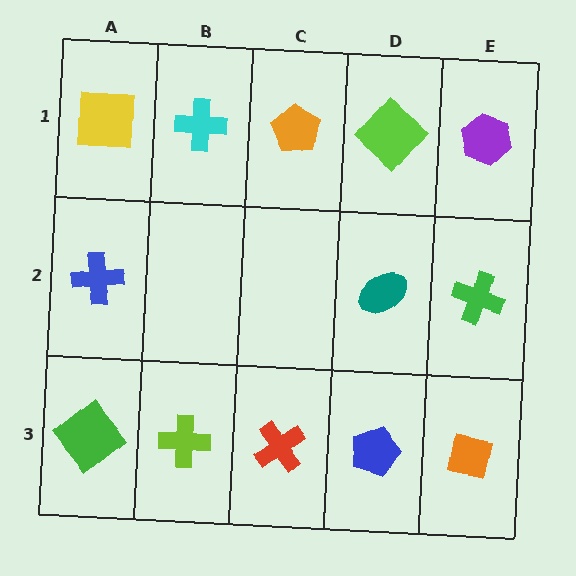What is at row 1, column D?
A lime diamond.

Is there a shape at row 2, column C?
No, that cell is empty.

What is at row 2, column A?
A blue cross.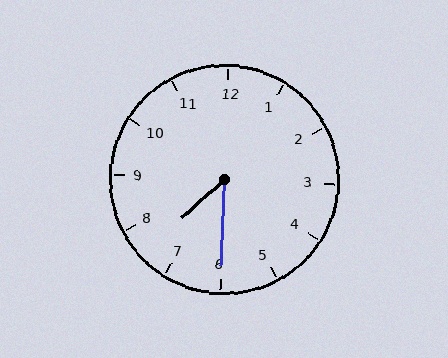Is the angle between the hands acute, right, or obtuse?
It is acute.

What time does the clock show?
7:30.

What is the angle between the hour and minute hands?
Approximately 45 degrees.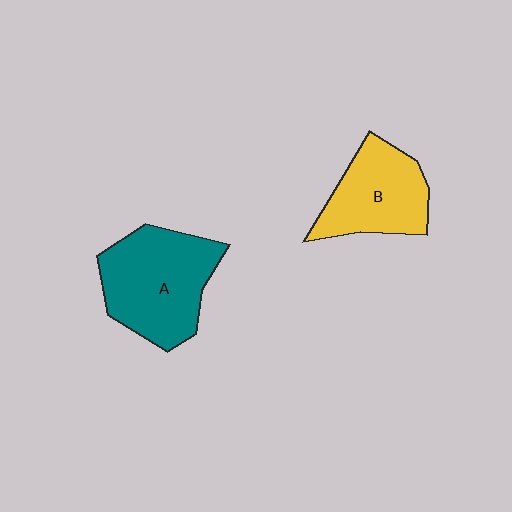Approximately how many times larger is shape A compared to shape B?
Approximately 1.3 times.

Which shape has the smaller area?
Shape B (yellow).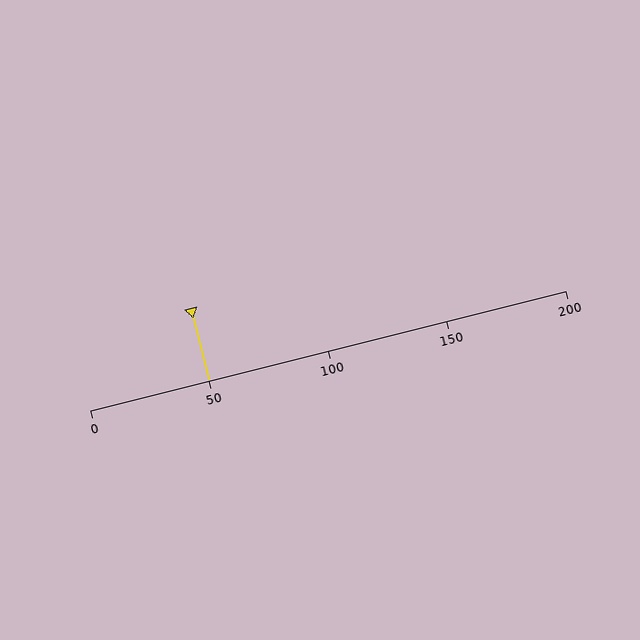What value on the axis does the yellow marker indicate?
The marker indicates approximately 50.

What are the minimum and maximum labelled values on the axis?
The axis runs from 0 to 200.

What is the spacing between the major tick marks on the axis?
The major ticks are spaced 50 apart.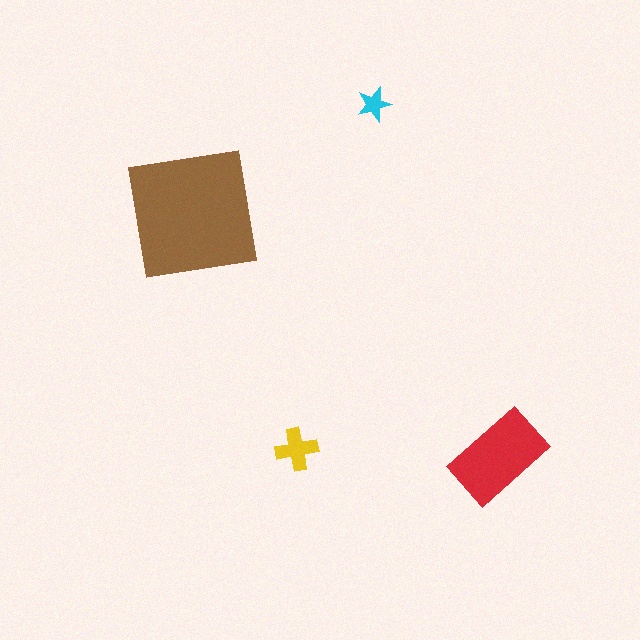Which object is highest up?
The cyan star is topmost.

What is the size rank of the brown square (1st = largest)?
1st.